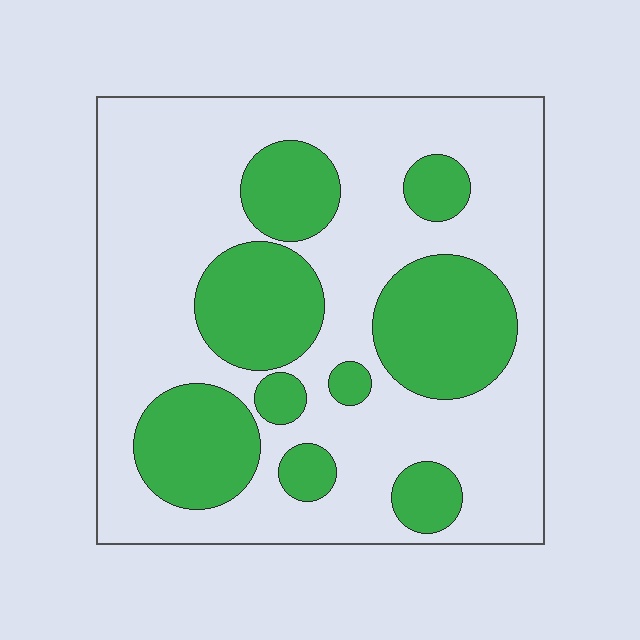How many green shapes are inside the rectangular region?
9.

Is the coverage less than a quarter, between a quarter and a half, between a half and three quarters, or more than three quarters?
Between a quarter and a half.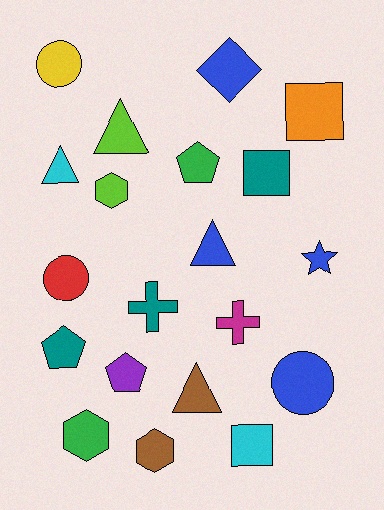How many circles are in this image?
There are 3 circles.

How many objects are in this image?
There are 20 objects.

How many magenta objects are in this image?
There is 1 magenta object.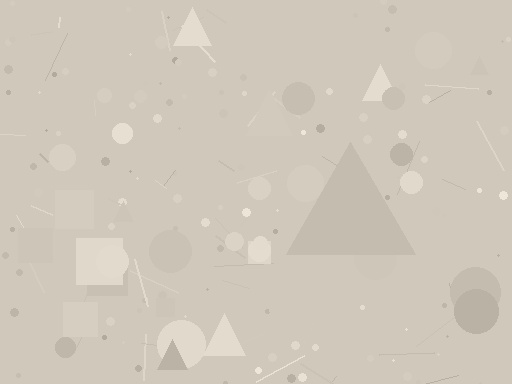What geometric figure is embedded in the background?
A triangle is embedded in the background.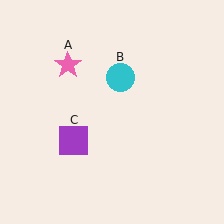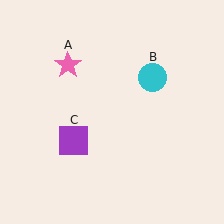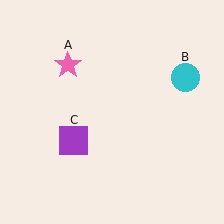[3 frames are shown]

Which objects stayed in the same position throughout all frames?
Pink star (object A) and purple square (object C) remained stationary.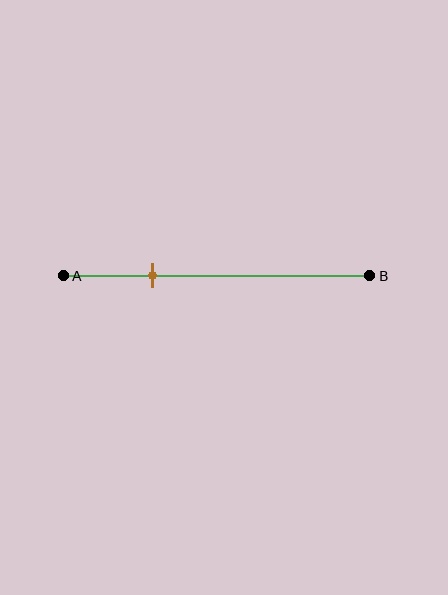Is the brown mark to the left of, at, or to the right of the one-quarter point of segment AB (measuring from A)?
The brown mark is to the right of the one-quarter point of segment AB.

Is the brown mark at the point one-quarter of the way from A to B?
No, the mark is at about 30% from A, not at the 25% one-quarter point.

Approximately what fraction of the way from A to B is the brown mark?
The brown mark is approximately 30% of the way from A to B.